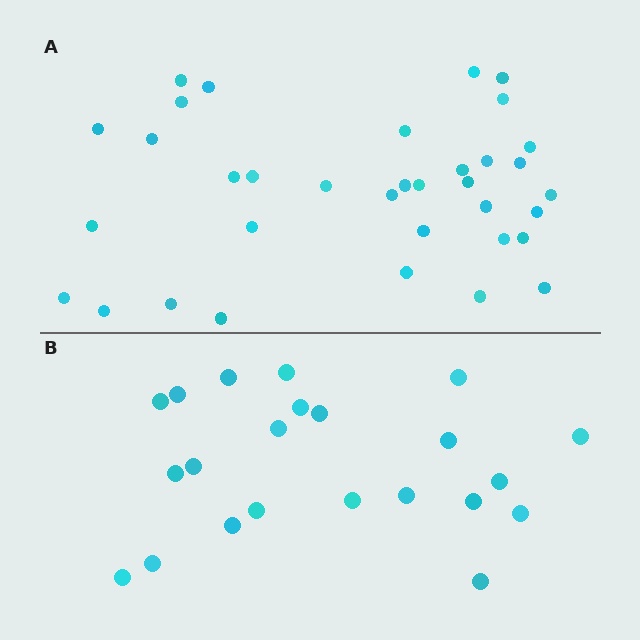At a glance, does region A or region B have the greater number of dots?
Region A (the top region) has more dots.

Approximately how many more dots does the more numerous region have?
Region A has approximately 15 more dots than region B.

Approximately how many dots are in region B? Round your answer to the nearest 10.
About 20 dots. (The exact count is 22, which rounds to 20.)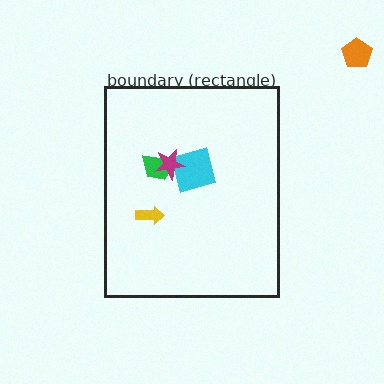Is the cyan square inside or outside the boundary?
Inside.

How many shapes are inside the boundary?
4 inside, 1 outside.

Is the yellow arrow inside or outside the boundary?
Inside.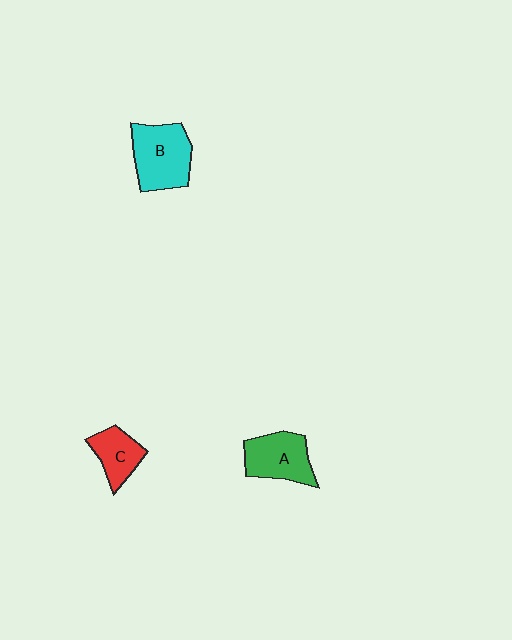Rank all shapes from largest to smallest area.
From largest to smallest: B (cyan), A (green), C (red).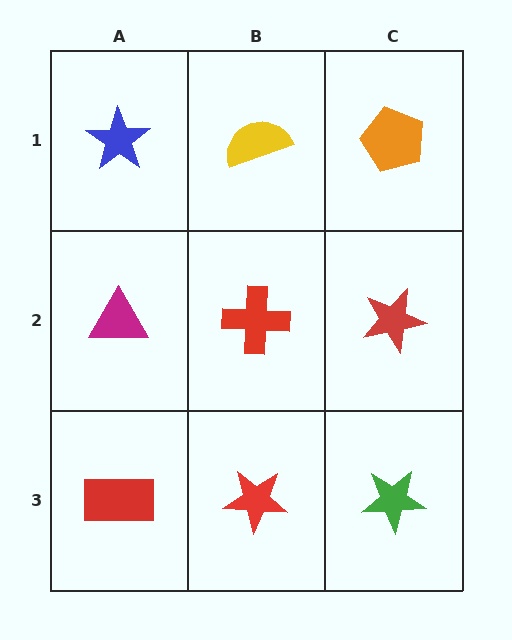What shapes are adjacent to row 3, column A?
A magenta triangle (row 2, column A), a red star (row 3, column B).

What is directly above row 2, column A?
A blue star.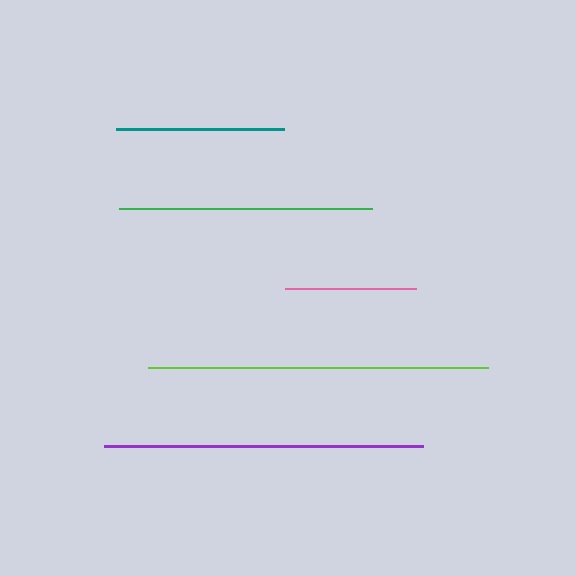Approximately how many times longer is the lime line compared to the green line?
The lime line is approximately 1.3 times the length of the green line.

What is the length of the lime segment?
The lime segment is approximately 340 pixels long.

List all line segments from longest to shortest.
From longest to shortest: lime, purple, green, teal, pink.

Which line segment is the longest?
The lime line is the longest at approximately 340 pixels.